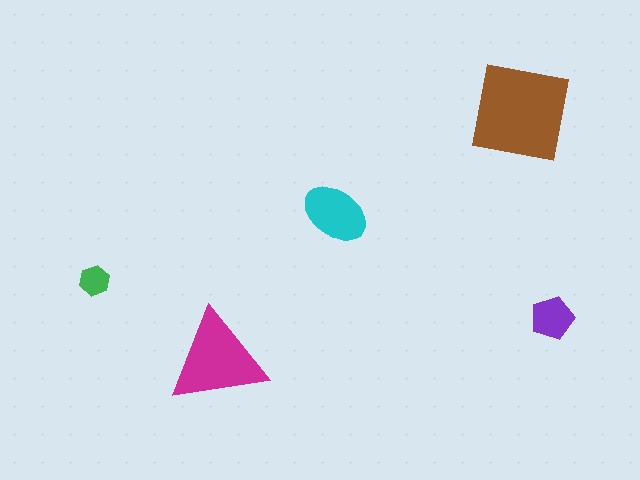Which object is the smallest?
The green hexagon.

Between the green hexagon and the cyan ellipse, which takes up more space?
The cyan ellipse.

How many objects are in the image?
There are 5 objects in the image.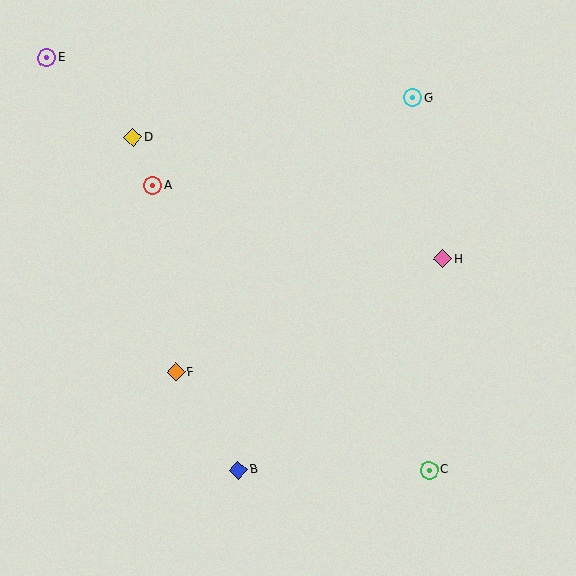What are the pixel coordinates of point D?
Point D is at (133, 138).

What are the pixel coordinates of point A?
Point A is at (152, 185).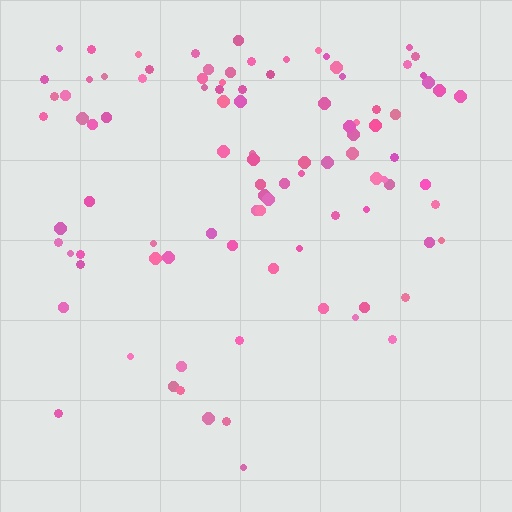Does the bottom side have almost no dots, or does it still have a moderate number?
Still a moderate number, just noticeably fewer than the top.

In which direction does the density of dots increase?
From bottom to top, with the top side densest.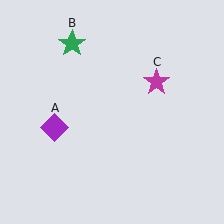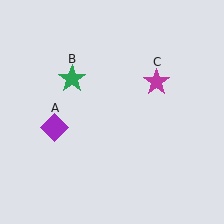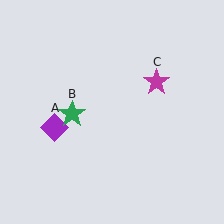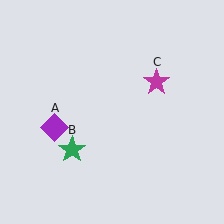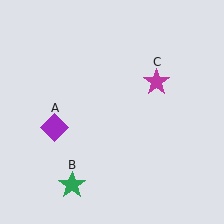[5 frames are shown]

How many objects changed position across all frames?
1 object changed position: green star (object B).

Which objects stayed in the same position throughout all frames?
Purple diamond (object A) and magenta star (object C) remained stationary.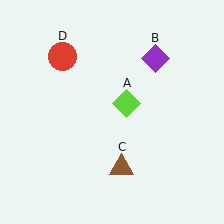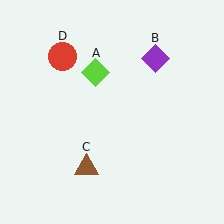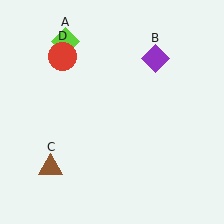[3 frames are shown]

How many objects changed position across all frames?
2 objects changed position: lime diamond (object A), brown triangle (object C).